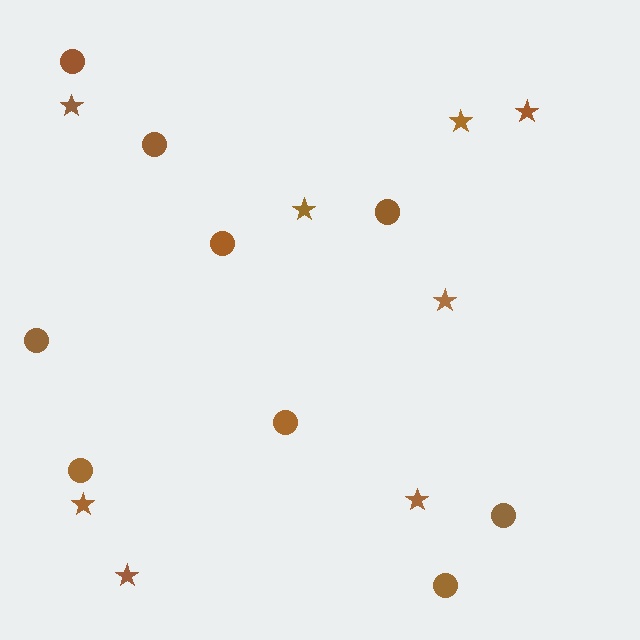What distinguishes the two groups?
There are 2 groups: one group of stars (8) and one group of circles (9).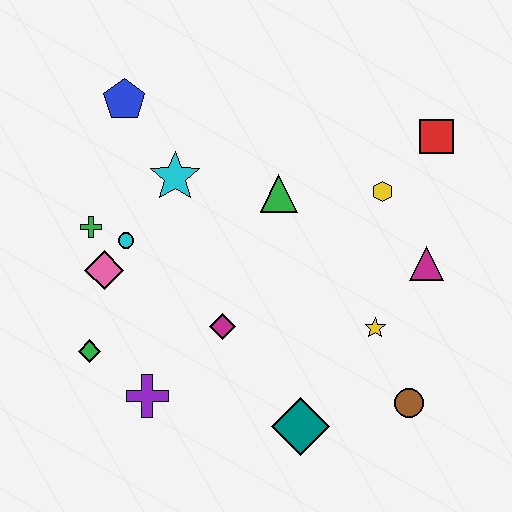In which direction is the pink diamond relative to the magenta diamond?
The pink diamond is to the left of the magenta diamond.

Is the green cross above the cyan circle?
Yes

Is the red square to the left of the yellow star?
No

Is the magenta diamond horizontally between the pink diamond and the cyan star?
No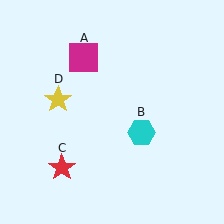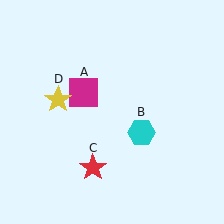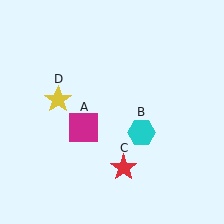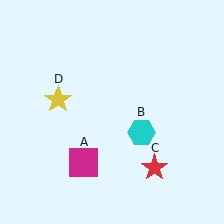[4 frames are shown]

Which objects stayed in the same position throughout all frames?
Cyan hexagon (object B) and yellow star (object D) remained stationary.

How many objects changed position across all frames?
2 objects changed position: magenta square (object A), red star (object C).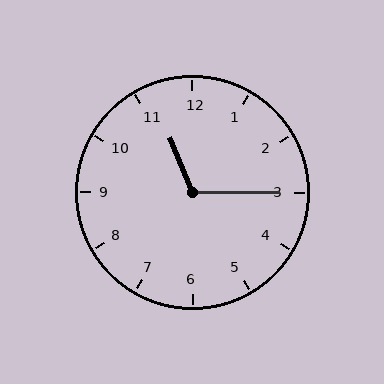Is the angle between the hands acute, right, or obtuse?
It is obtuse.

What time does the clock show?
11:15.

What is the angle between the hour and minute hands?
Approximately 112 degrees.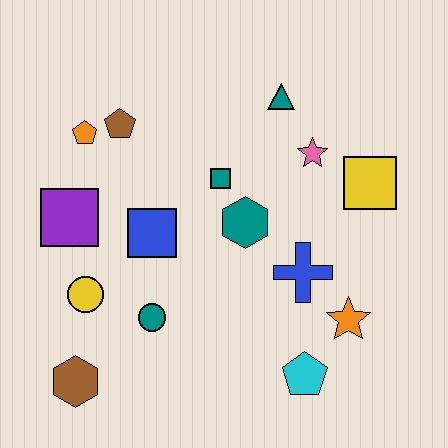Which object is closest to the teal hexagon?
The teal square is closest to the teal hexagon.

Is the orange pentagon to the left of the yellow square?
Yes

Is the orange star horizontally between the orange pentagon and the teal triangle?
No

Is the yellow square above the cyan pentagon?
Yes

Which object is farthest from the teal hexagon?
The brown hexagon is farthest from the teal hexagon.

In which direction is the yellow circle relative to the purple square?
The yellow circle is below the purple square.